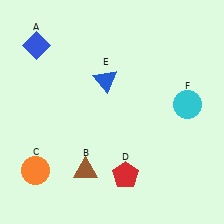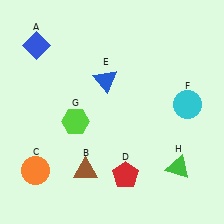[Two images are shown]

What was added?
A lime hexagon (G), a green triangle (H) were added in Image 2.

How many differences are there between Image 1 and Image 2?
There are 2 differences between the two images.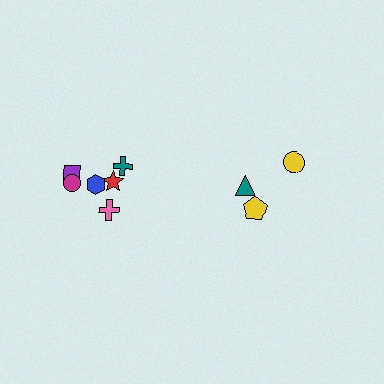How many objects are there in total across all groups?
There are 9 objects.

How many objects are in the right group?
There are 3 objects.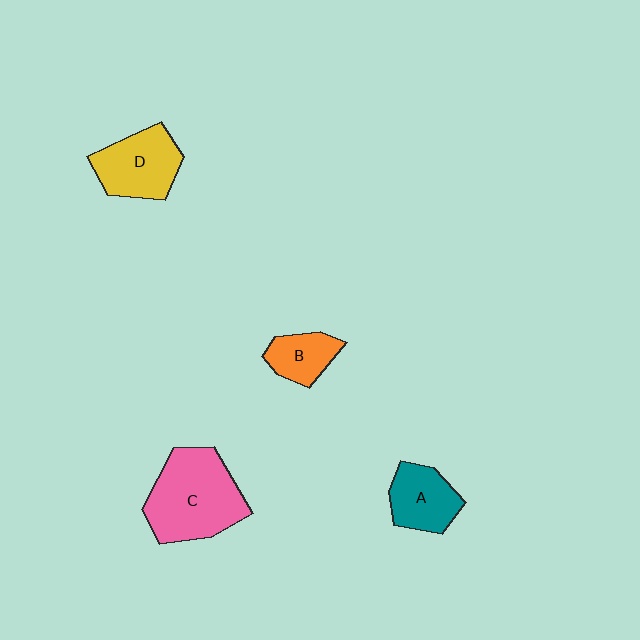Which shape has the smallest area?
Shape B (orange).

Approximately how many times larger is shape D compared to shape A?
Approximately 1.3 times.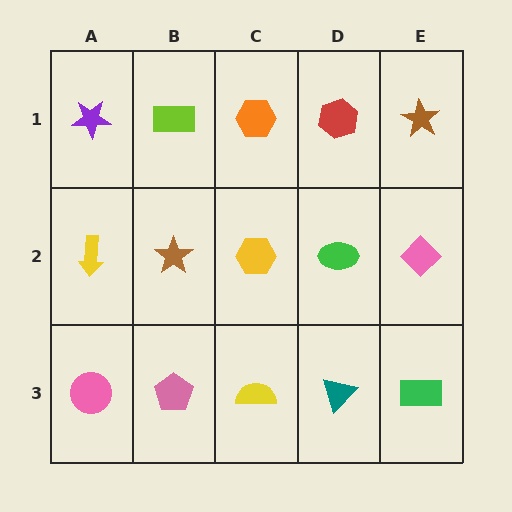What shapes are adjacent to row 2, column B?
A lime rectangle (row 1, column B), a pink pentagon (row 3, column B), a yellow arrow (row 2, column A), a yellow hexagon (row 2, column C).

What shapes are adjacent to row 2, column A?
A purple star (row 1, column A), a pink circle (row 3, column A), a brown star (row 2, column B).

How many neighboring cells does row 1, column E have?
2.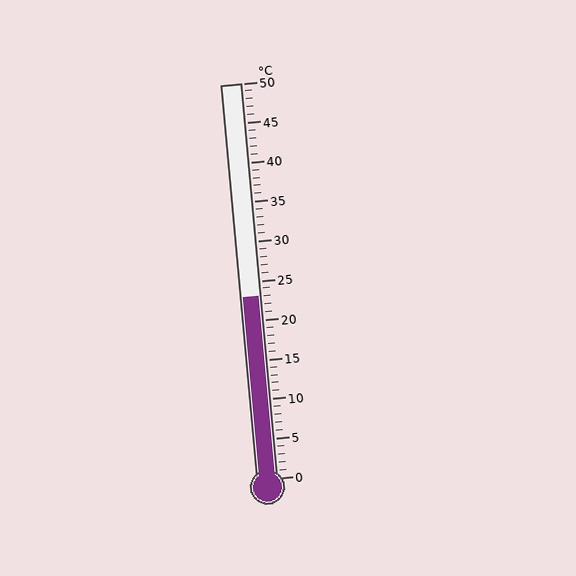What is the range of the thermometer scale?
The thermometer scale ranges from 0°C to 50°C.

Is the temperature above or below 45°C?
The temperature is below 45°C.